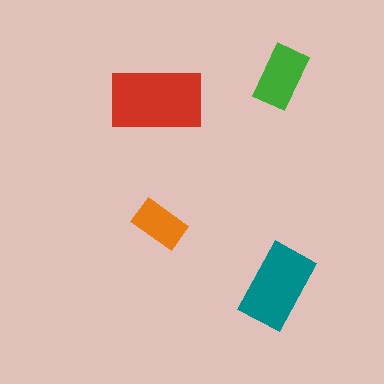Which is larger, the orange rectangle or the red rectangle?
The red one.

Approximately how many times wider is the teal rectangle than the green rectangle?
About 1.5 times wider.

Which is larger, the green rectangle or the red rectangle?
The red one.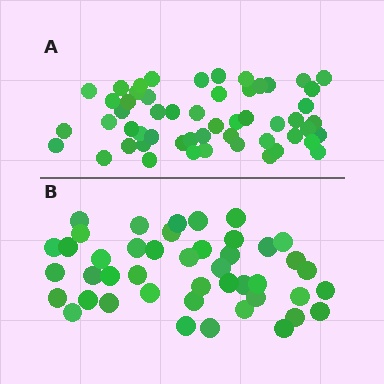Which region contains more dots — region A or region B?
Region A (the top region) has more dots.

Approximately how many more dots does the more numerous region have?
Region A has roughly 10 or so more dots than region B.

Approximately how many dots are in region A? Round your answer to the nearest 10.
About 50 dots. (The exact count is 54, which rounds to 50.)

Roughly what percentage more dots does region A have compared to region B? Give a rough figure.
About 25% more.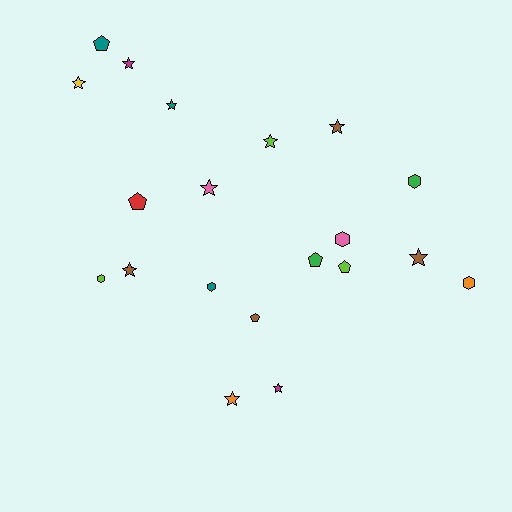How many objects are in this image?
There are 20 objects.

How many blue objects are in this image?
There are no blue objects.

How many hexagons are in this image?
There are 5 hexagons.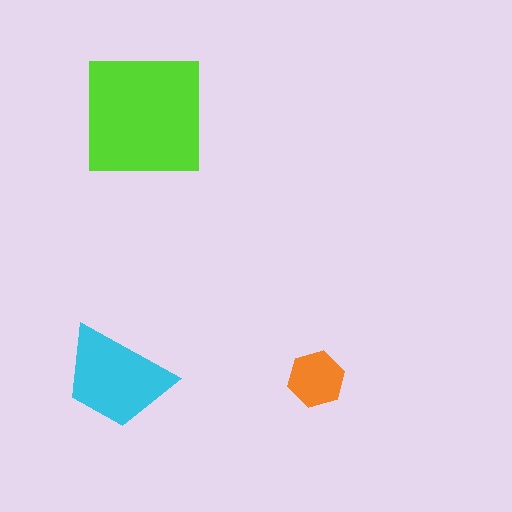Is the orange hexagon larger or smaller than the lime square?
Smaller.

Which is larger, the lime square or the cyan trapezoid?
The lime square.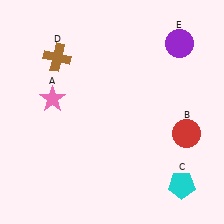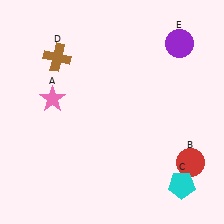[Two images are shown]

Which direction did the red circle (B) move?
The red circle (B) moved down.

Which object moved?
The red circle (B) moved down.